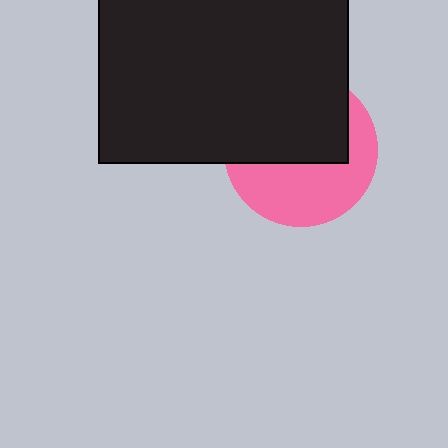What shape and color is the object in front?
The object in front is a black rectangle.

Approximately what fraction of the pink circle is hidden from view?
Roughly 53% of the pink circle is hidden behind the black rectangle.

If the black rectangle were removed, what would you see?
You would see the complete pink circle.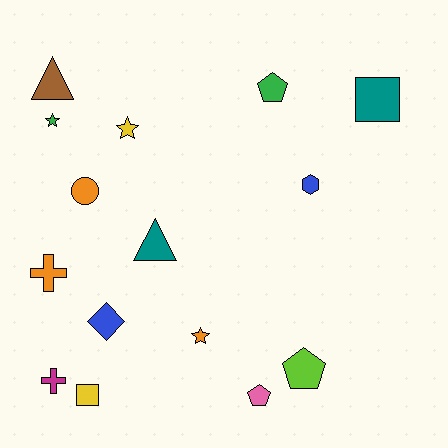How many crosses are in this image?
There are 2 crosses.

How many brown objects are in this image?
There is 1 brown object.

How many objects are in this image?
There are 15 objects.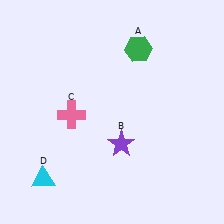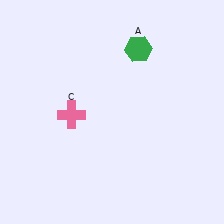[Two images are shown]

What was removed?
The cyan triangle (D), the purple star (B) were removed in Image 2.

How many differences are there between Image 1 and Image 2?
There are 2 differences between the two images.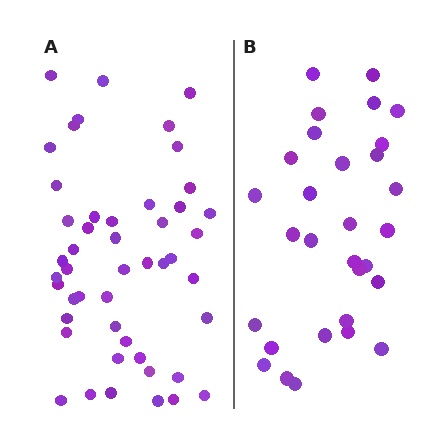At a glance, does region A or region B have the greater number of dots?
Region A (the left region) has more dots.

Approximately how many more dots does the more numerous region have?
Region A has approximately 20 more dots than region B.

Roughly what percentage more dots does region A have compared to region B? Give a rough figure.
About 60% more.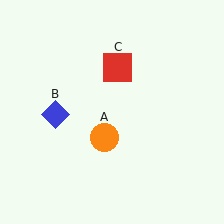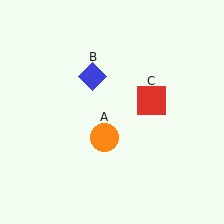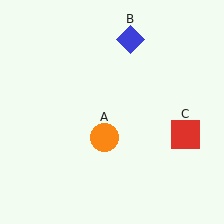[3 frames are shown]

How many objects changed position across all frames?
2 objects changed position: blue diamond (object B), red square (object C).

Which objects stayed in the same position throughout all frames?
Orange circle (object A) remained stationary.